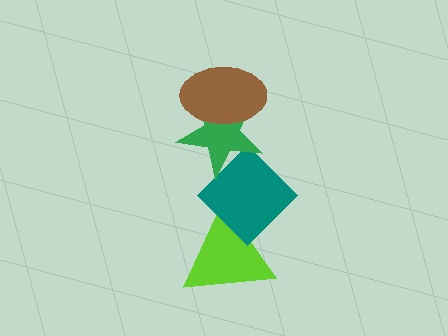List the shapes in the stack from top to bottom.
From top to bottom: the brown ellipse, the green star, the teal diamond, the lime triangle.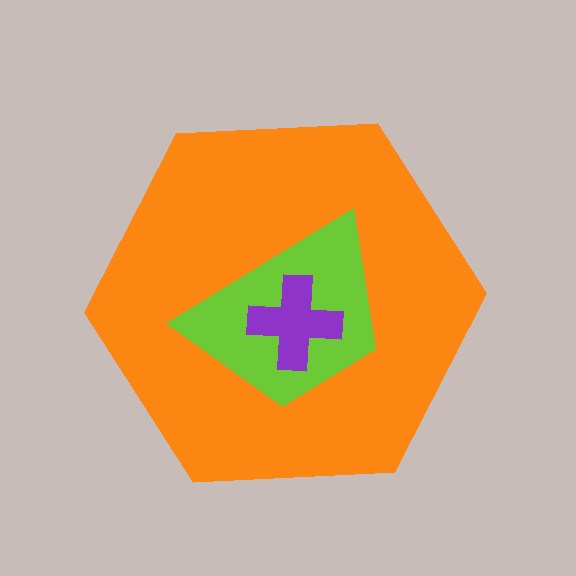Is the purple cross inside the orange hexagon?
Yes.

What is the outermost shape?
The orange hexagon.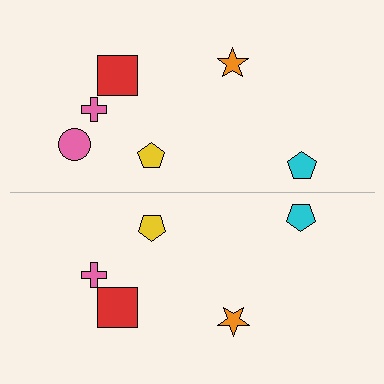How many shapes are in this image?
There are 11 shapes in this image.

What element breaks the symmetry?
A pink circle is missing from the bottom side.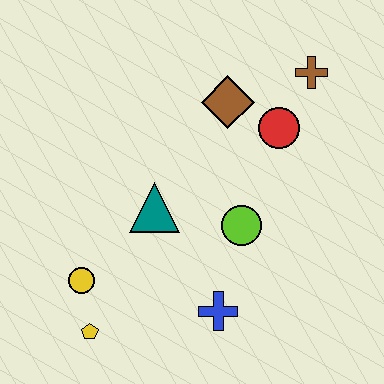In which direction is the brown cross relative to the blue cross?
The brown cross is above the blue cross.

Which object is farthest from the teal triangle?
The brown cross is farthest from the teal triangle.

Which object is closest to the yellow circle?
The yellow pentagon is closest to the yellow circle.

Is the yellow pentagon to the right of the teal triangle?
No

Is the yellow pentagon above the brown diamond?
No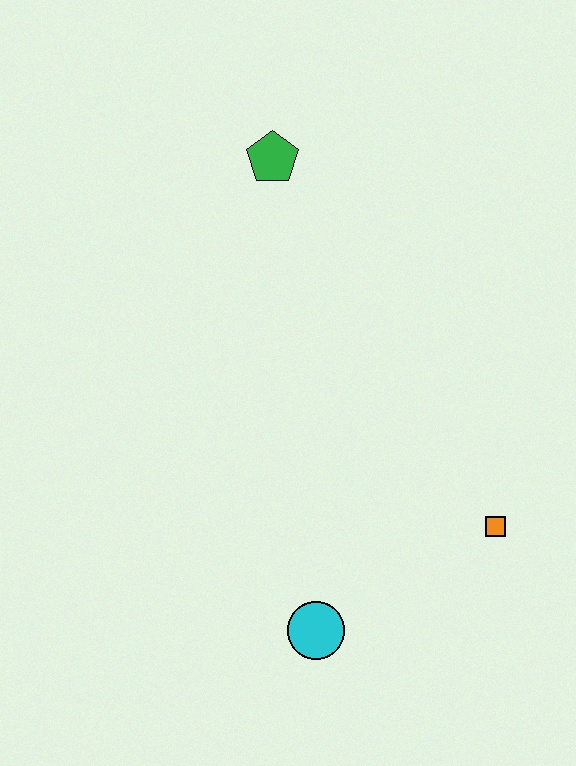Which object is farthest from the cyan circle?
The green pentagon is farthest from the cyan circle.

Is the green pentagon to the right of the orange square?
No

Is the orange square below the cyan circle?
No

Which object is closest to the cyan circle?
The orange square is closest to the cyan circle.